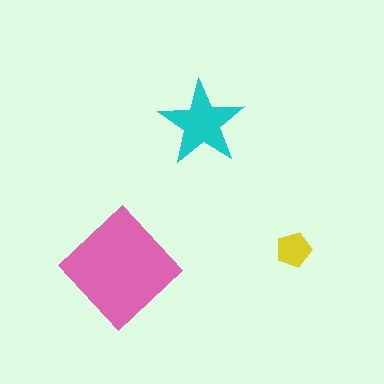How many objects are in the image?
There are 3 objects in the image.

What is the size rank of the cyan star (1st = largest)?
2nd.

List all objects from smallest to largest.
The yellow pentagon, the cyan star, the pink diamond.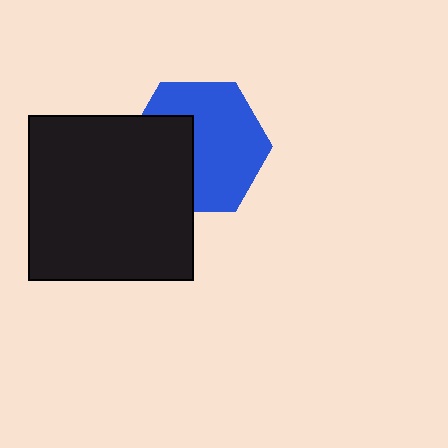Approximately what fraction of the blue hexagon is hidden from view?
Roughly 36% of the blue hexagon is hidden behind the black square.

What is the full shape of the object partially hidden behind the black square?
The partially hidden object is a blue hexagon.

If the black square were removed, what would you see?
You would see the complete blue hexagon.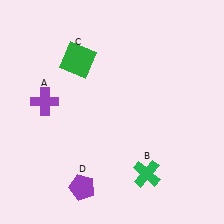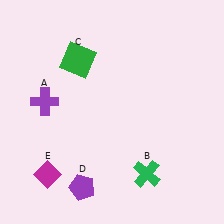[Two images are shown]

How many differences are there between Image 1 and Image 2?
There is 1 difference between the two images.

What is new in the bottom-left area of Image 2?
A magenta diamond (E) was added in the bottom-left area of Image 2.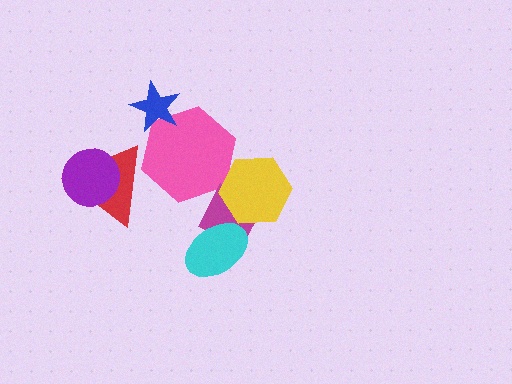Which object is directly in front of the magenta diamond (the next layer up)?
The cyan ellipse is directly in front of the magenta diamond.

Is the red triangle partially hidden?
Yes, it is partially covered by another shape.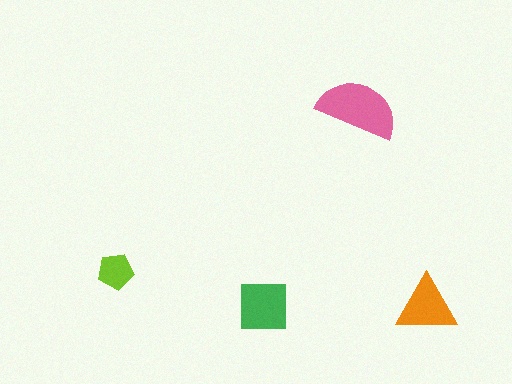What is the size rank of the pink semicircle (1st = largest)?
1st.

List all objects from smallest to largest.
The lime pentagon, the orange triangle, the green square, the pink semicircle.